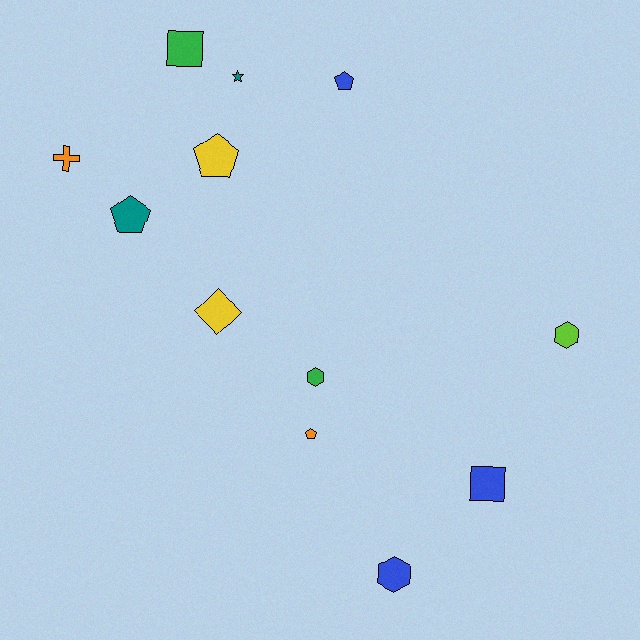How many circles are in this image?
There are no circles.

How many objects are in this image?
There are 12 objects.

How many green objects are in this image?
There are 2 green objects.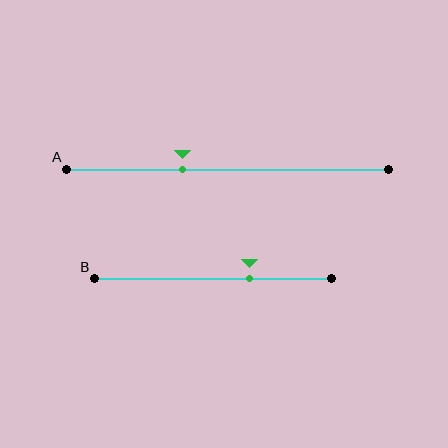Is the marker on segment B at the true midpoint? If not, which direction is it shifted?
No, the marker on segment B is shifted to the right by about 15% of the segment length.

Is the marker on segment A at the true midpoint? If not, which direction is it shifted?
No, the marker on segment A is shifted to the left by about 14% of the segment length.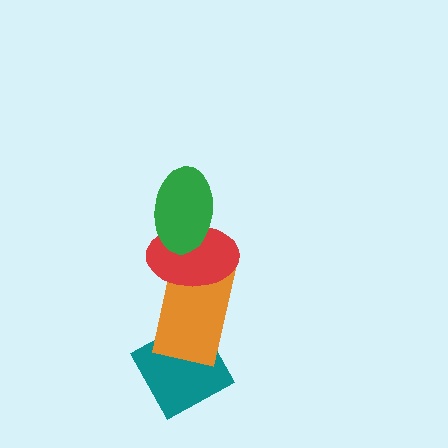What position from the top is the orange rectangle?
The orange rectangle is 3rd from the top.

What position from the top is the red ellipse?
The red ellipse is 2nd from the top.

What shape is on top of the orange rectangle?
The red ellipse is on top of the orange rectangle.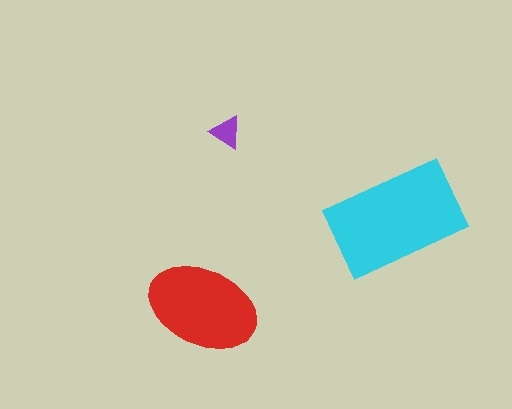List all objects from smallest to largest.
The purple triangle, the red ellipse, the cyan rectangle.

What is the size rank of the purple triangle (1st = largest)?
3rd.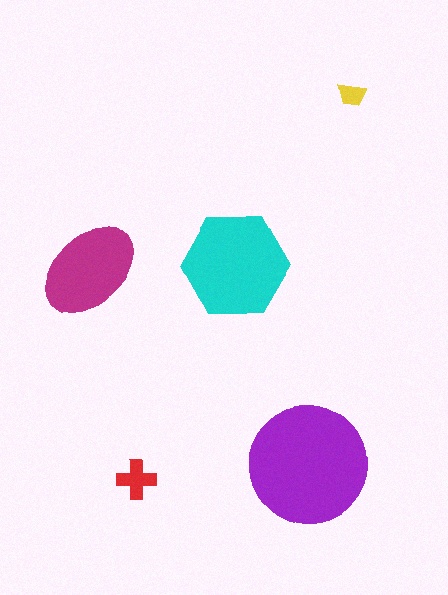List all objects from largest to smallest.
The purple circle, the cyan hexagon, the magenta ellipse, the red cross, the yellow trapezoid.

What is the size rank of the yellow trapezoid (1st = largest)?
5th.